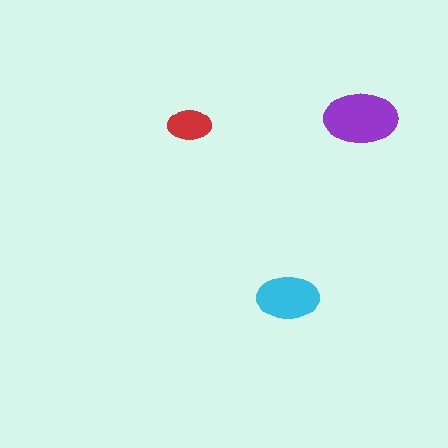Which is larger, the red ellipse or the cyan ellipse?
The cyan one.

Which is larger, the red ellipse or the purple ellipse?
The purple one.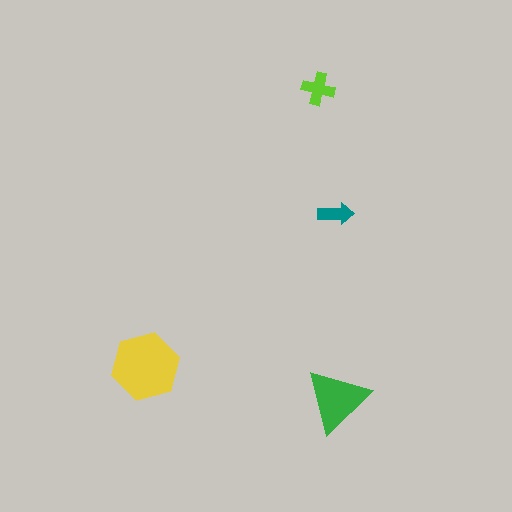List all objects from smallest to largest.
The teal arrow, the lime cross, the green triangle, the yellow hexagon.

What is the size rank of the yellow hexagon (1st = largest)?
1st.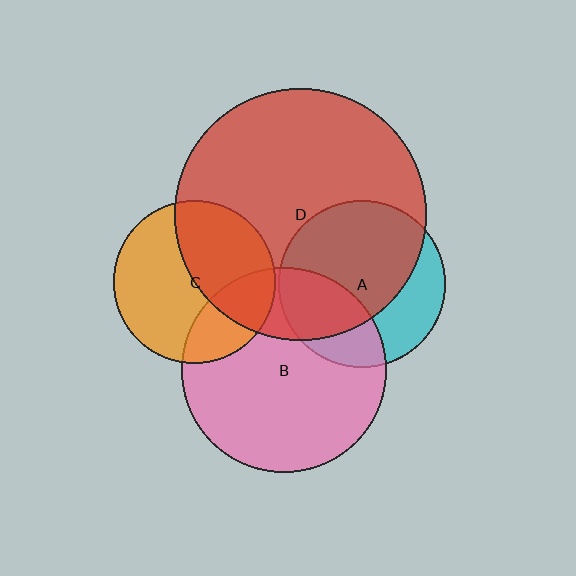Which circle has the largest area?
Circle D (red).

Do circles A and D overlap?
Yes.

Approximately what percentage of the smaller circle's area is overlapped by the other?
Approximately 65%.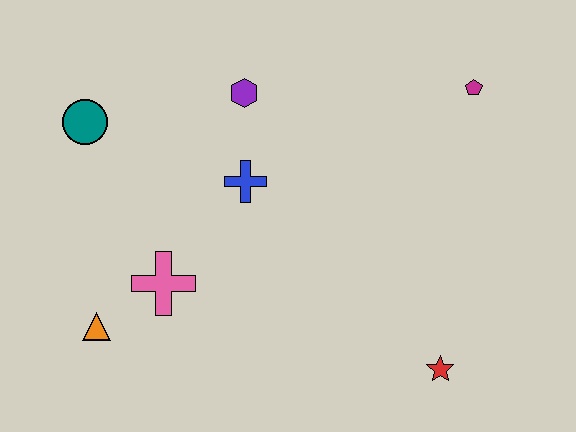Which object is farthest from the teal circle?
The red star is farthest from the teal circle.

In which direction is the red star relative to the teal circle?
The red star is to the right of the teal circle.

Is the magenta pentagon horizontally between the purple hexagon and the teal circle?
No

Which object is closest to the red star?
The blue cross is closest to the red star.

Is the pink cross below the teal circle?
Yes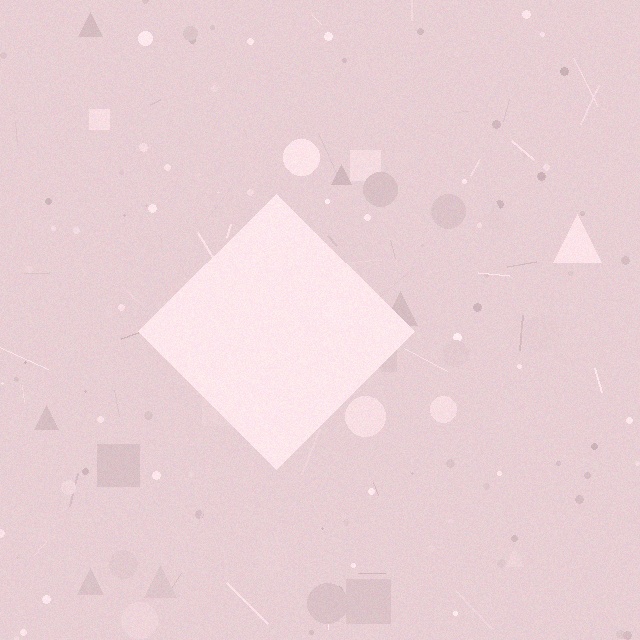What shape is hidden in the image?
A diamond is hidden in the image.